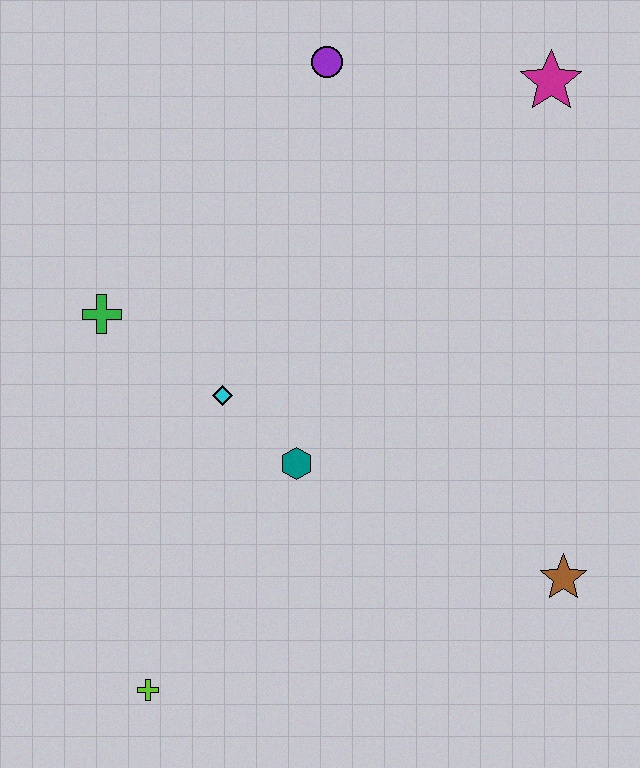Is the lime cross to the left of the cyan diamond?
Yes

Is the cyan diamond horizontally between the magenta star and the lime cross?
Yes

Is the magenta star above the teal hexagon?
Yes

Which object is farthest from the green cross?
The brown star is farthest from the green cross.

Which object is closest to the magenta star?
The purple circle is closest to the magenta star.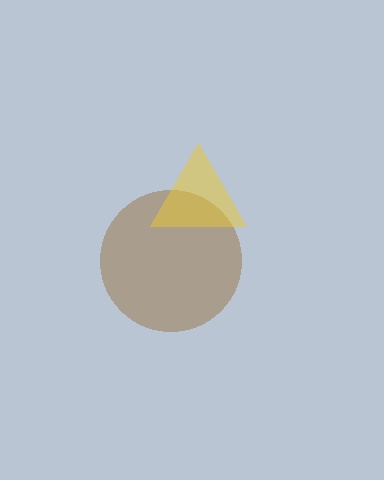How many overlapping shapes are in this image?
There are 2 overlapping shapes in the image.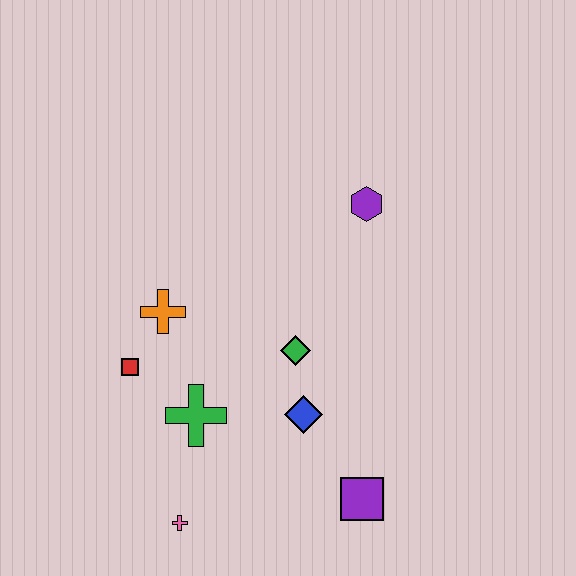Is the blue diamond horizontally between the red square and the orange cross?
No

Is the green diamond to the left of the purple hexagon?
Yes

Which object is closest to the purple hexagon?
The green diamond is closest to the purple hexagon.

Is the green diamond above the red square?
Yes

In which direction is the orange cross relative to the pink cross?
The orange cross is above the pink cross.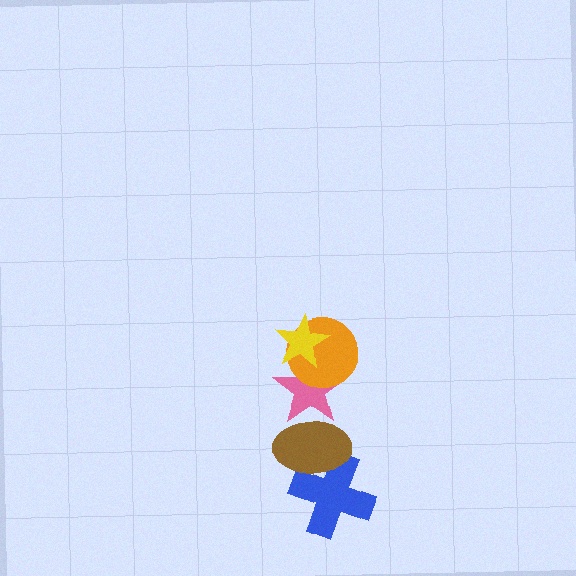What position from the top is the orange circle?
The orange circle is 2nd from the top.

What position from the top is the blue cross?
The blue cross is 5th from the top.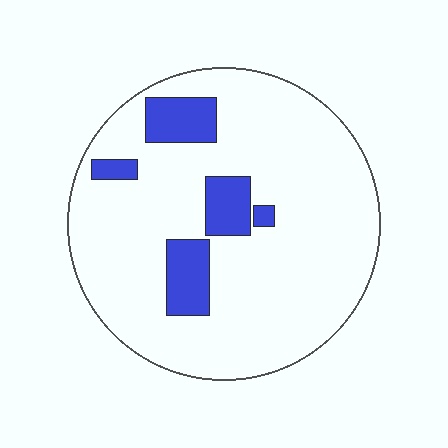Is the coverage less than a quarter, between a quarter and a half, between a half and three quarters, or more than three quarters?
Less than a quarter.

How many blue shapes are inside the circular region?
5.